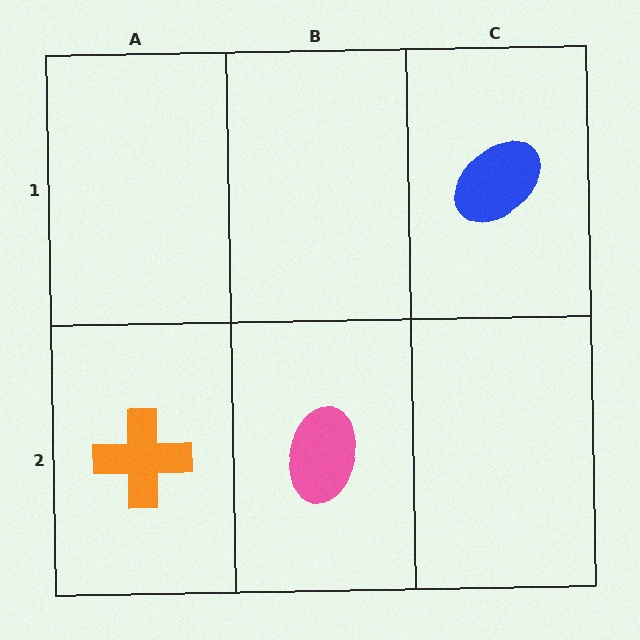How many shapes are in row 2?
2 shapes.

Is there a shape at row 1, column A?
No, that cell is empty.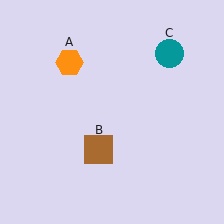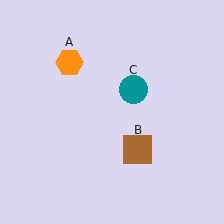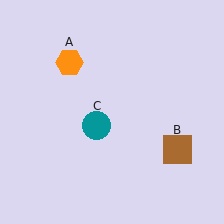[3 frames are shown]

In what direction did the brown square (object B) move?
The brown square (object B) moved right.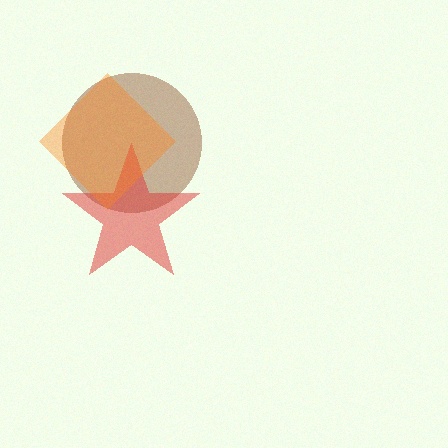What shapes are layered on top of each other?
The layered shapes are: a brown circle, a red star, an orange diamond.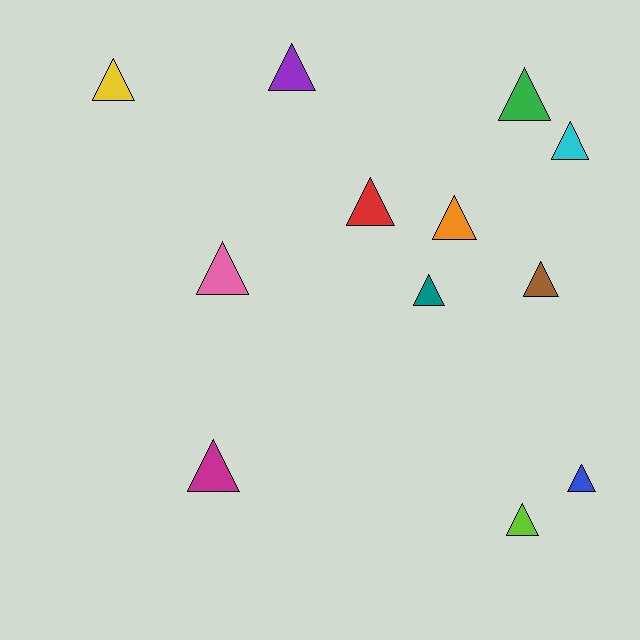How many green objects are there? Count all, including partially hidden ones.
There is 1 green object.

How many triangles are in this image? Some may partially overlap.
There are 12 triangles.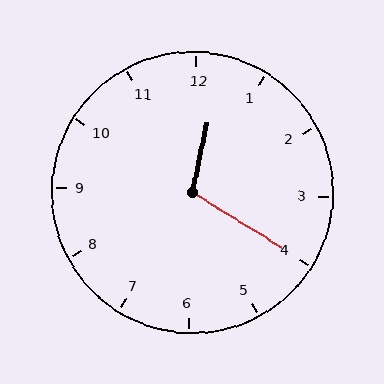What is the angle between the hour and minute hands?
Approximately 110 degrees.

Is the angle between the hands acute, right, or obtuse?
It is obtuse.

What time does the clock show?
12:20.